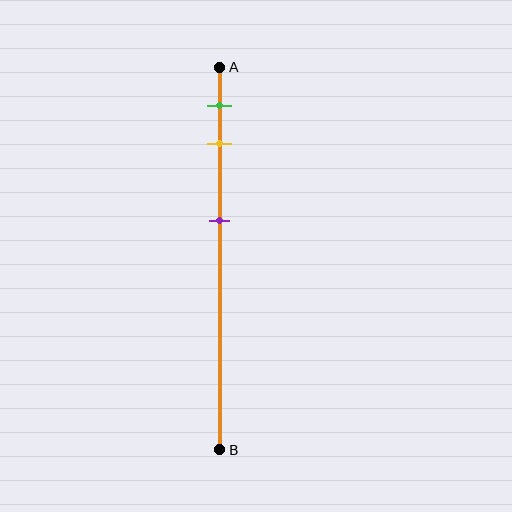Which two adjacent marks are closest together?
The green and yellow marks are the closest adjacent pair.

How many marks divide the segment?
There are 3 marks dividing the segment.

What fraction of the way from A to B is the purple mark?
The purple mark is approximately 40% (0.4) of the way from A to B.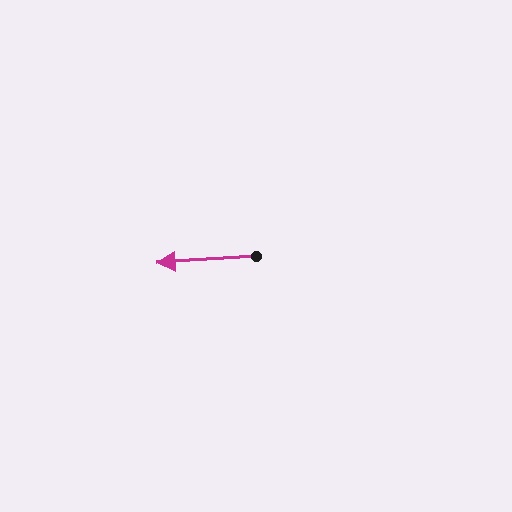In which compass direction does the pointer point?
West.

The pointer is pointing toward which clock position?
Roughly 9 o'clock.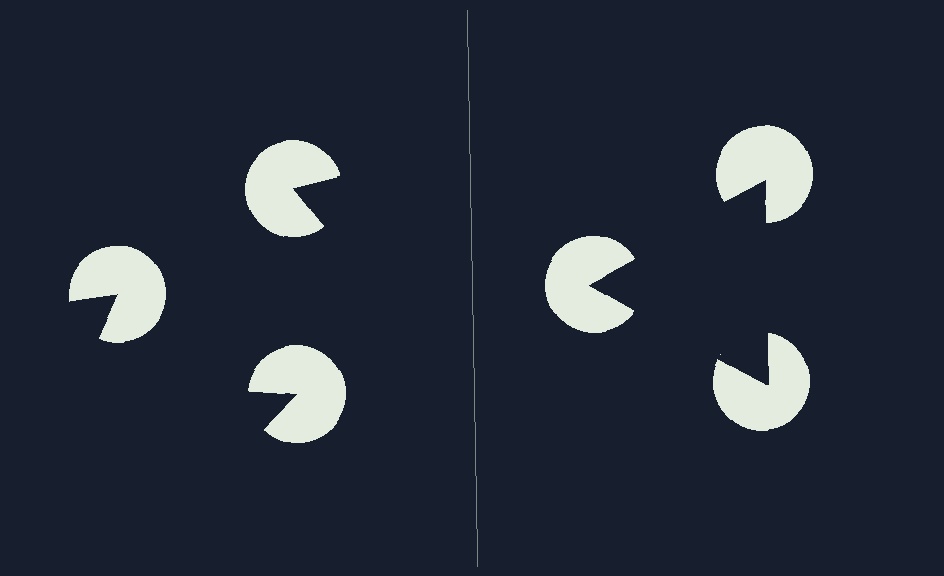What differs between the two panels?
The pac-man discs are positioned identically on both sides; only the wedge orientations differ. On the right they align to a triangle; on the left they are misaligned.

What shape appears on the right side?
An illusory triangle.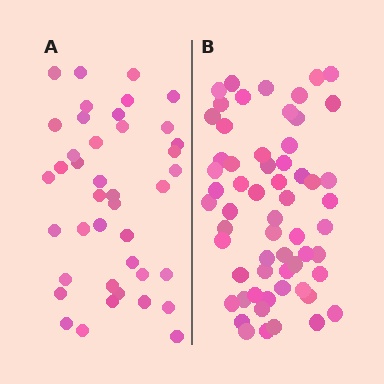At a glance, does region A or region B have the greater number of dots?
Region B (the right region) has more dots.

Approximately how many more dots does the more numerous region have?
Region B has approximately 20 more dots than region A.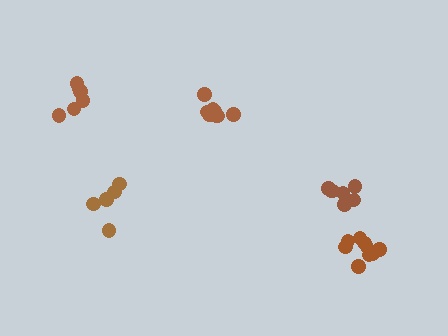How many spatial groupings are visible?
There are 5 spatial groupings.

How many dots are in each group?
Group 1: 9 dots, Group 2: 9 dots, Group 3: 5 dots, Group 4: 7 dots, Group 5: 6 dots (36 total).